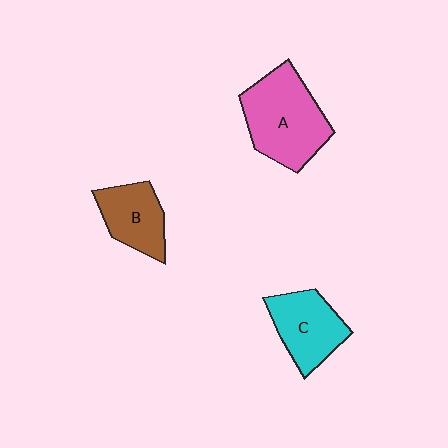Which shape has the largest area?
Shape A (pink).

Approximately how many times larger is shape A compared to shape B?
Approximately 1.7 times.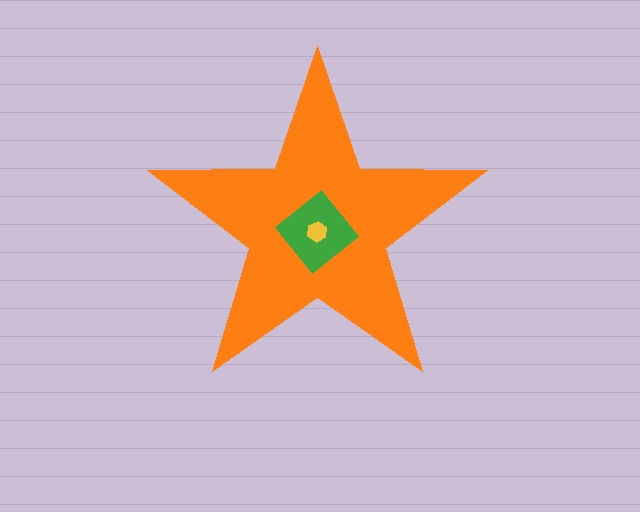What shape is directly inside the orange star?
The green diamond.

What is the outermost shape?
The orange star.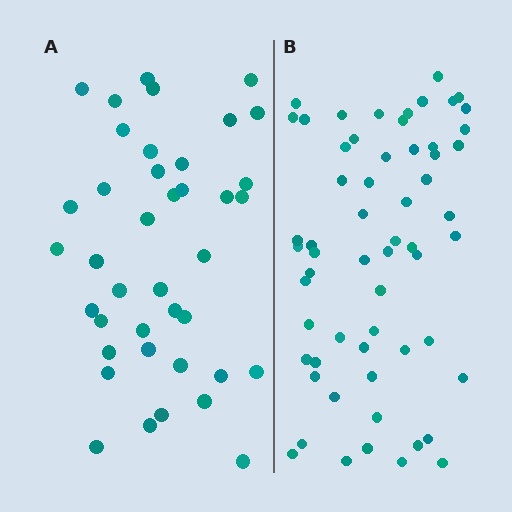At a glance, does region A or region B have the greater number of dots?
Region B (the right region) has more dots.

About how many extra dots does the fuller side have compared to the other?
Region B has approximately 20 more dots than region A.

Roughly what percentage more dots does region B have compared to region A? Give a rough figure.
About 50% more.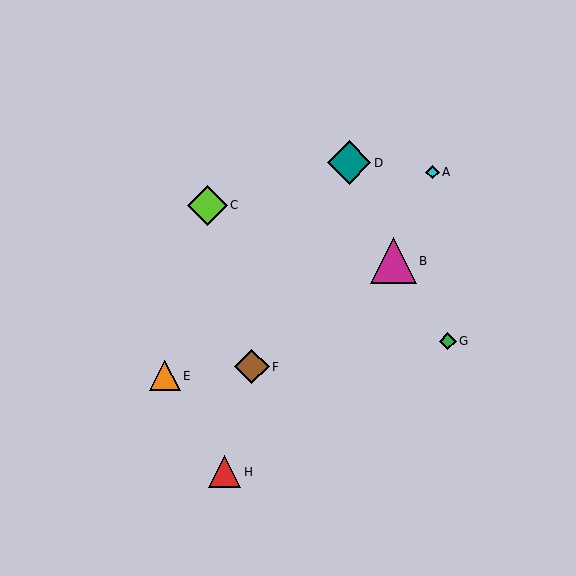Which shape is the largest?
The magenta triangle (labeled B) is the largest.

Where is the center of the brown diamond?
The center of the brown diamond is at (252, 367).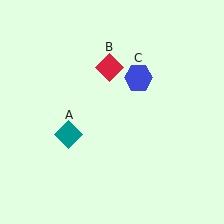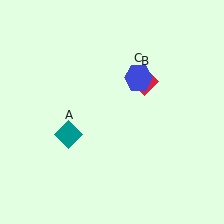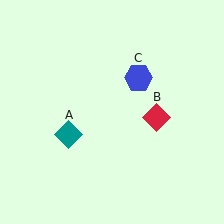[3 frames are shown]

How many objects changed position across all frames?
1 object changed position: red diamond (object B).